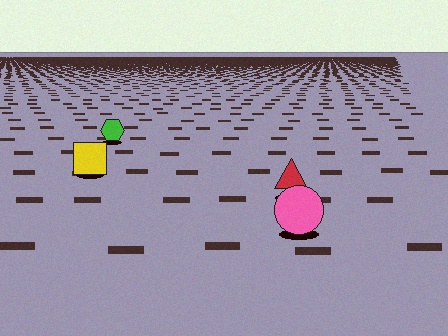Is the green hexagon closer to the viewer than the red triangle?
No. The red triangle is closer — you can tell from the texture gradient: the ground texture is coarser near it.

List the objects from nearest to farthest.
From nearest to farthest: the pink circle, the red triangle, the yellow square, the green hexagon.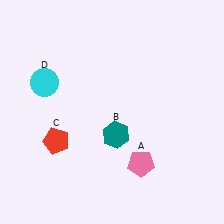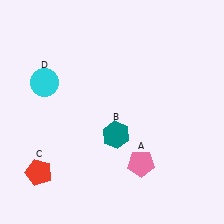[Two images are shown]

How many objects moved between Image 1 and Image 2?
1 object moved between the two images.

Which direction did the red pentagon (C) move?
The red pentagon (C) moved down.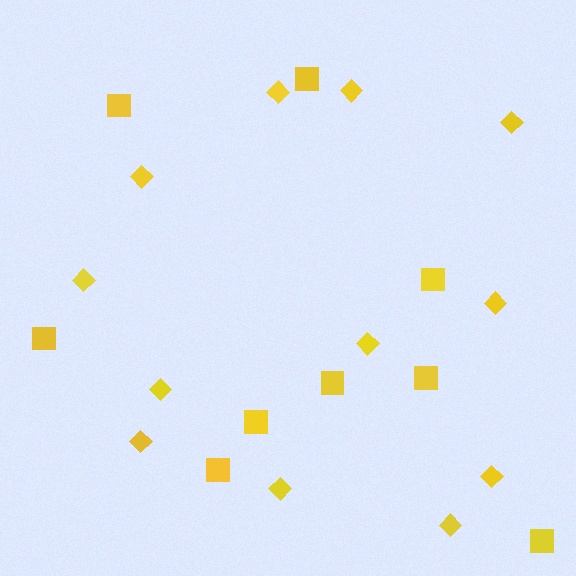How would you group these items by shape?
There are 2 groups: one group of squares (9) and one group of diamonds (12).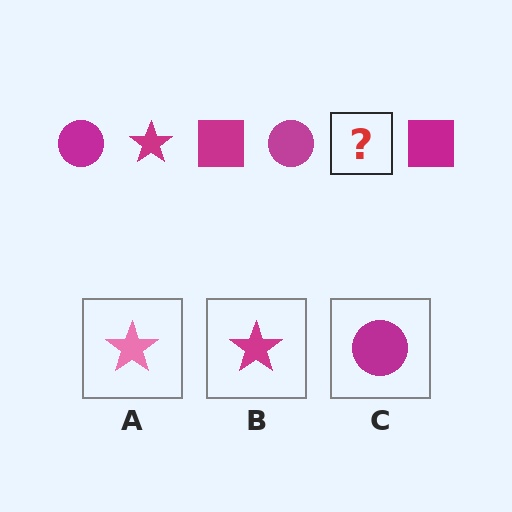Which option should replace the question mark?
Option B.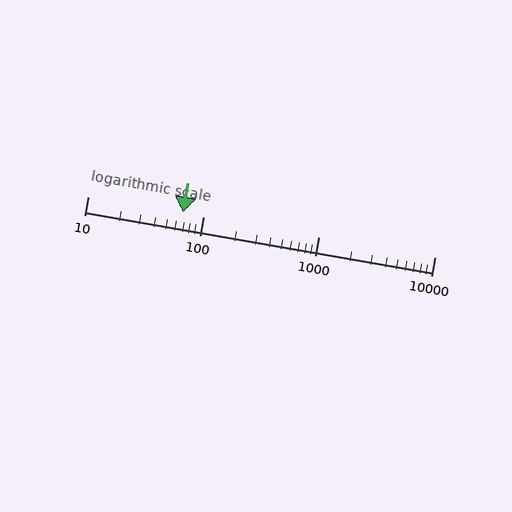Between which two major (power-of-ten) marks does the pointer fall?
The pointer is between 10 and 100.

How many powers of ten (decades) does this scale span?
The scale spans 3 decades, from 10 to 10000.